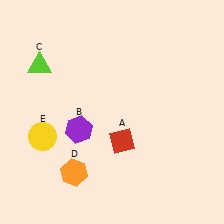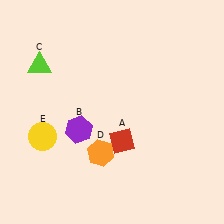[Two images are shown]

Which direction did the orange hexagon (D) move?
The orange hexagon (D) moved right.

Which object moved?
The orange hexagon (D) moved right.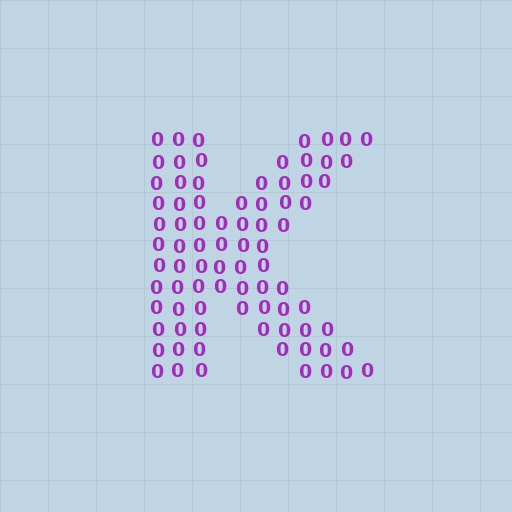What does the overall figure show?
The overall figure shows the letter K.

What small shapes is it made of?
It is made of small digit 0's.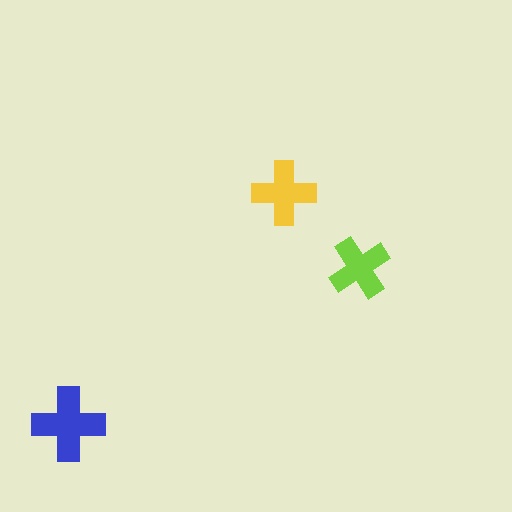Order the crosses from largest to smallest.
the blue one, the yellow one, the lime one.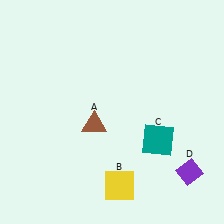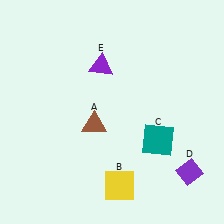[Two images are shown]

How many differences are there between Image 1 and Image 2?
There is 1 difference between the two images.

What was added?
A purple triangle (E) was added in Image 2.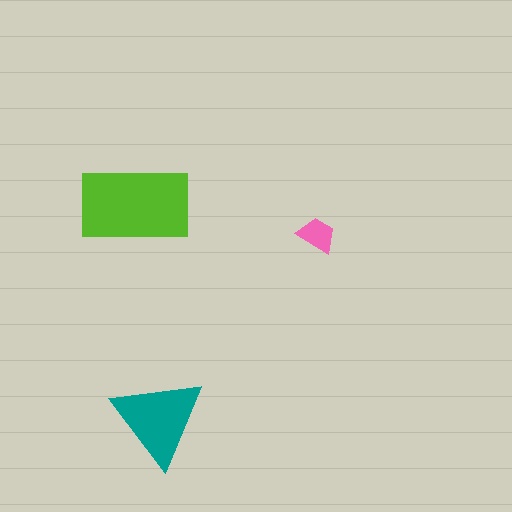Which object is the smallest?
The pink trapezoid.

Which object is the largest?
The lime rectangle.